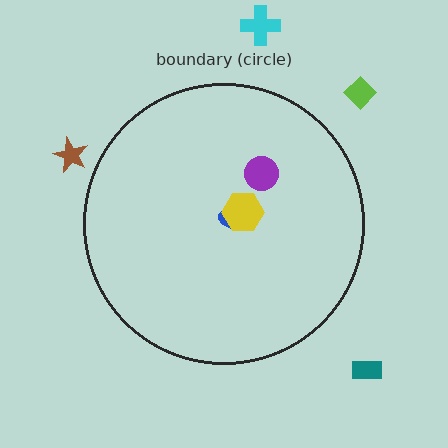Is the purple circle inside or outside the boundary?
Inside.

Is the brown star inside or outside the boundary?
Outside.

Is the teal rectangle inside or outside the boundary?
Outside.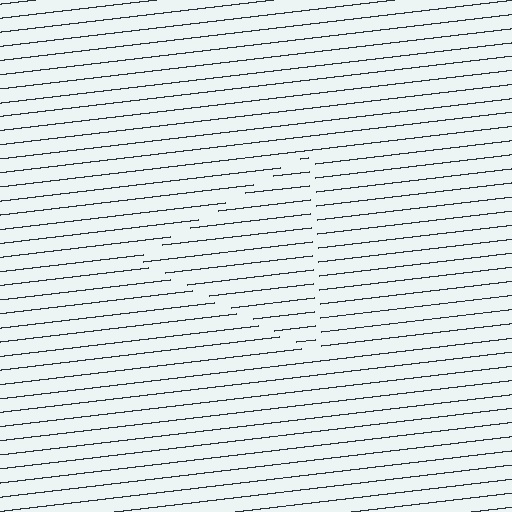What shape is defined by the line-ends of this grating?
An illusory triangle. The interior of the shape contains the same grating, shifted by half a period — the contour is defined by the phase discontinuity where line-ends from the inner and outer gratings abut.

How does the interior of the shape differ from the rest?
The interior of the shape contains the same grating, shifted by half a period — the contour is defined by the phase discontinuity where line-ends from the inner and outer gratings abut.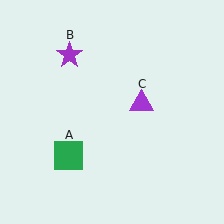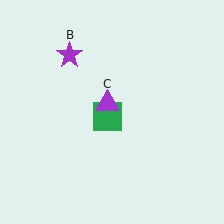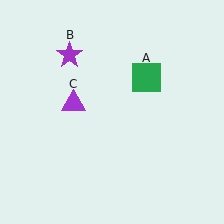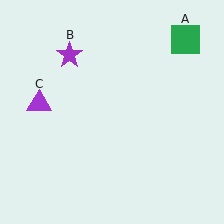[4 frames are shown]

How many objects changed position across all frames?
2 objects changed position: green square (object A), purple triangle (object C).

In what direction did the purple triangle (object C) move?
The purple triangle (object C) moved left.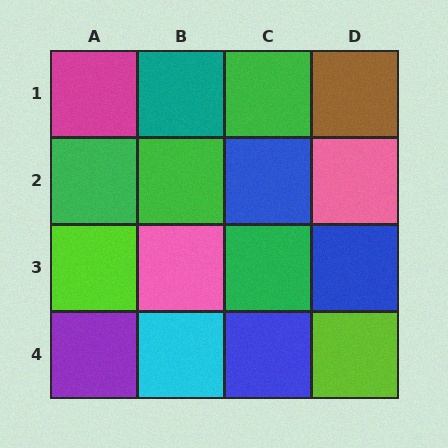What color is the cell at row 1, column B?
Teal.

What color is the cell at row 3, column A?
Lime.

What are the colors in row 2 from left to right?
Green, green, blue, pink.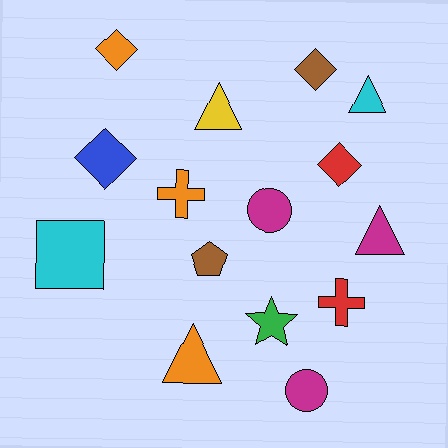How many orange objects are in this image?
There are 3 orange objects.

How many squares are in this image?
There is 1 square.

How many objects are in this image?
There are 15 objects.